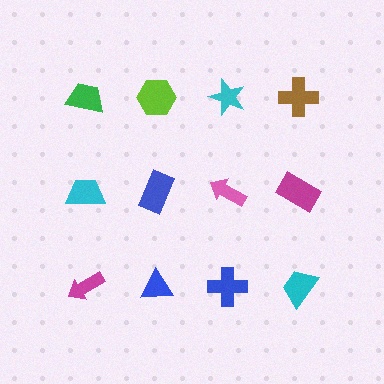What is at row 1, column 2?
A lime hexagon.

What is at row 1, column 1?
A green trapezoid.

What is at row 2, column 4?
A magenta rectangle.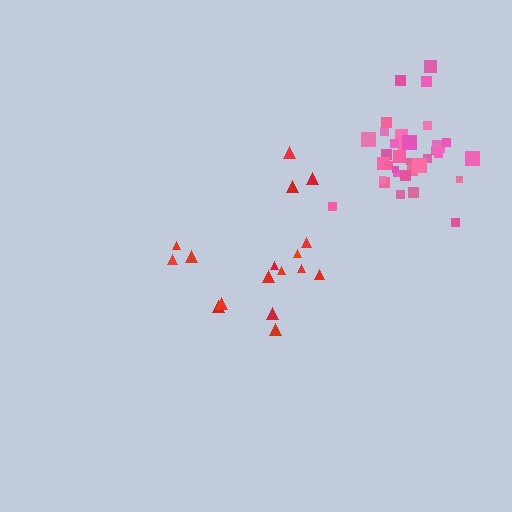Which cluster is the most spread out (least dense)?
Red.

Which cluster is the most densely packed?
Pink.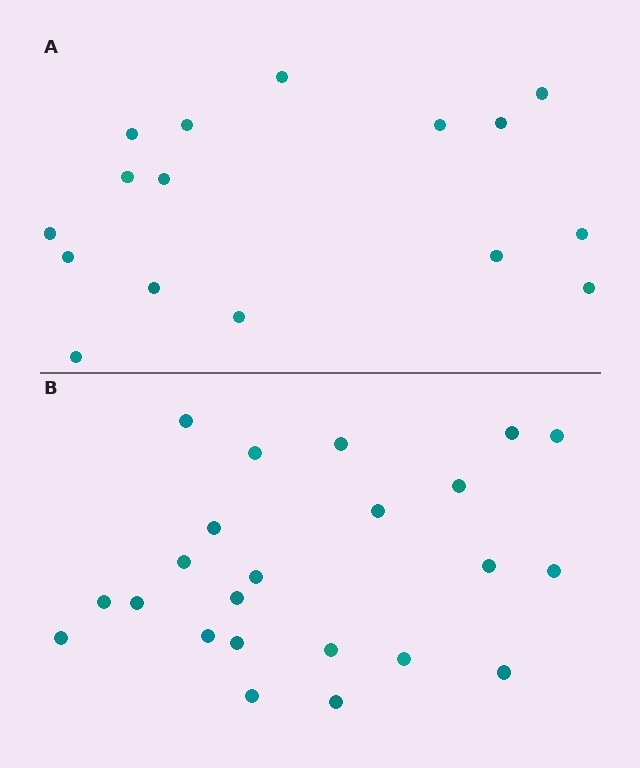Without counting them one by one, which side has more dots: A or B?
Region B (the bottom region) has more dots.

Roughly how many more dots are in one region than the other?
Region B has roughly 8 or so more dots than region A.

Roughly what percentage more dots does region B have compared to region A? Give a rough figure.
About 45% more.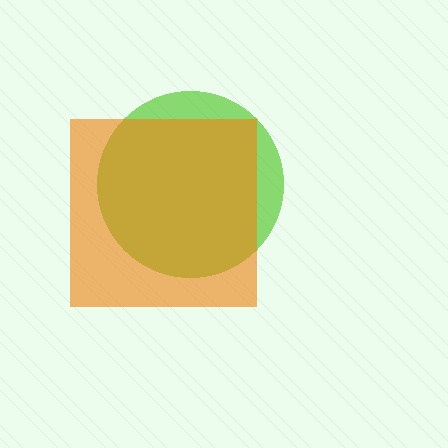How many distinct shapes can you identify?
There are 2 distinct shapes: a lime circle, an orange square.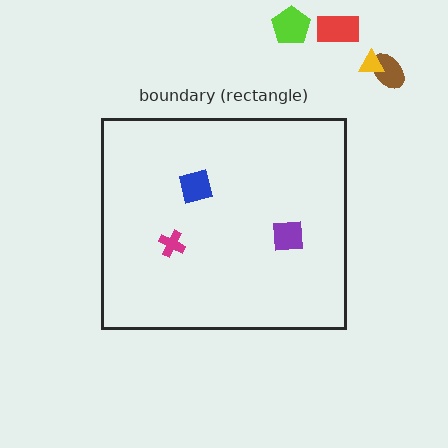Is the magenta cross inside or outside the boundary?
Inside.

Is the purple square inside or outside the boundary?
Inside.